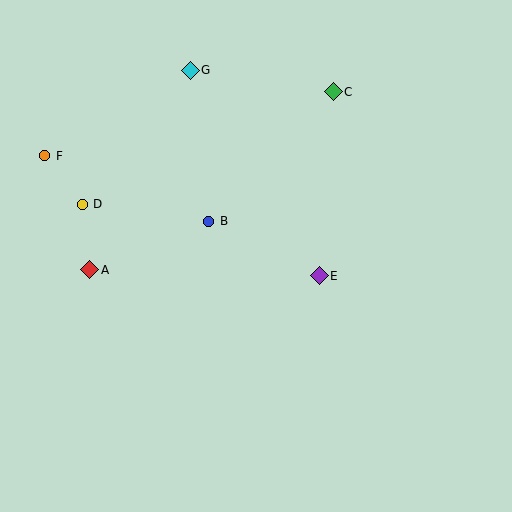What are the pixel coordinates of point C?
Point C is at (333, 92).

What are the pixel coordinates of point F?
Point F is at (45, 156).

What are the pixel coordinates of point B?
Point B is at (209, 221).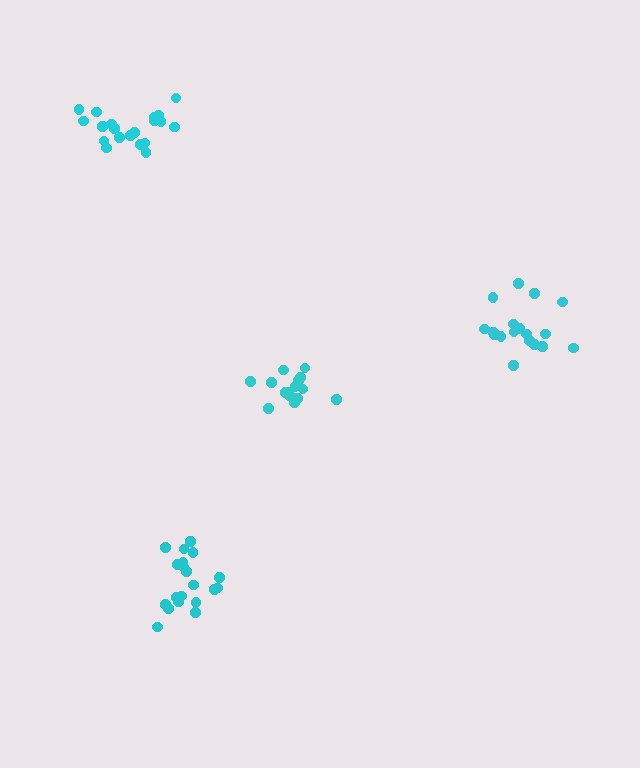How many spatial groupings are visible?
There are 4 spatial groupings.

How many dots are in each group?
Group 1: 20 dots, Group 2: 16 dots, Group 3: 20 dots, Group 4: 18 dots (74 total).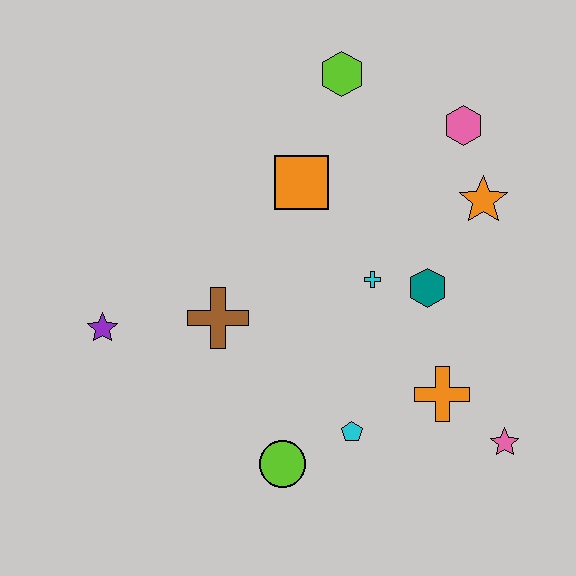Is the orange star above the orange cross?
Yes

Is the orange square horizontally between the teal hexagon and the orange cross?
No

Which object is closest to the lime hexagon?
The orange square is closest to the lime hexagon.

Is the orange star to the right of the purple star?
Yes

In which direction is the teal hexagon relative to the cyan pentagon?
The teal hexagon is above the cyan pentagon.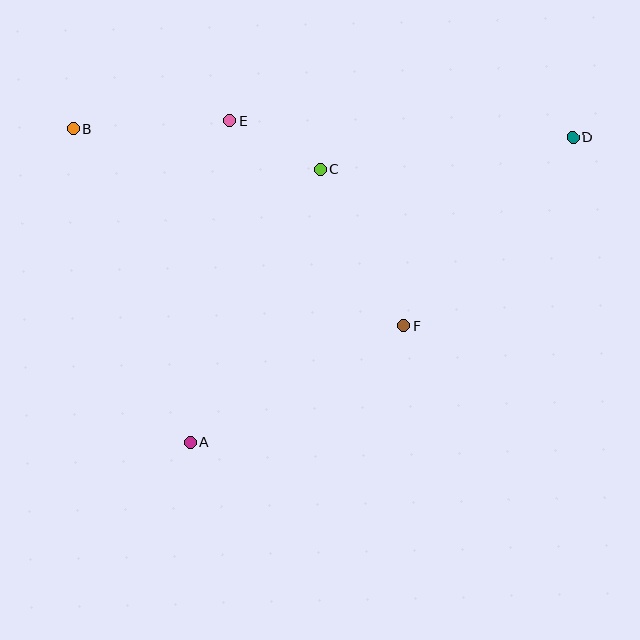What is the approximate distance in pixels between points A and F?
The distance between A and F is approximately 243 pixels.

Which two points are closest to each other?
Points C and E are closest to each other.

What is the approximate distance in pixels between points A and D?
The distance between A and D is approximately 489 pixels.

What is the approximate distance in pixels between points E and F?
The distance between E and F is approximately 269 pixels.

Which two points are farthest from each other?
Points B and D are farthest from each other.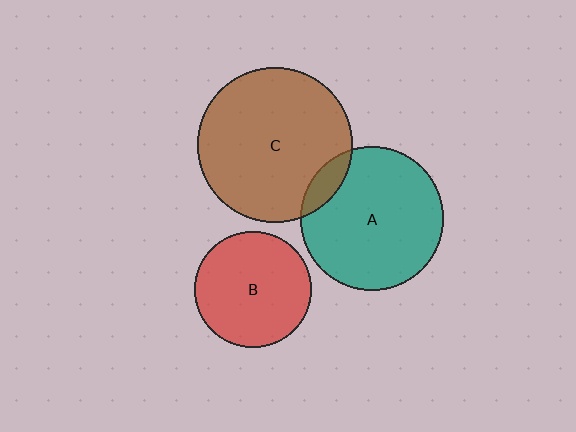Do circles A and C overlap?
Yes.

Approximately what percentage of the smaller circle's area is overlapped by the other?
Approximately 10%.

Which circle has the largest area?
Circle C (brown).